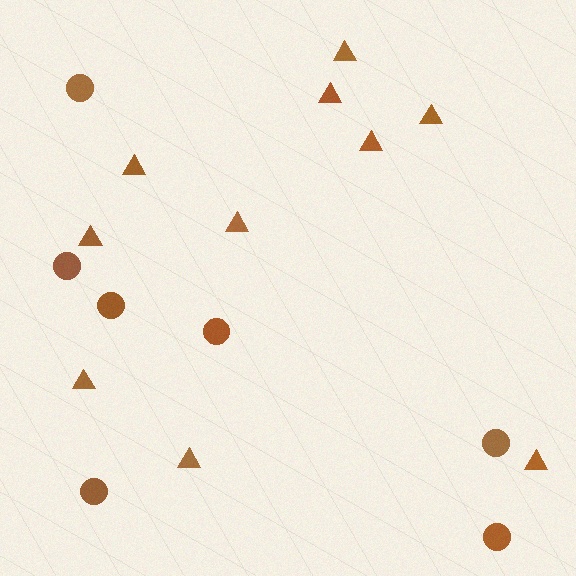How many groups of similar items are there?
There are 2 groups: one group of circles (7) and one group of triangles (10).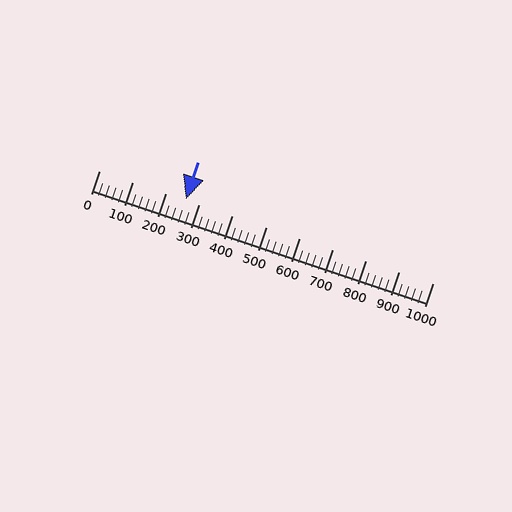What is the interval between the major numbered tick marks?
The major tick marks are spaced 100 units apart.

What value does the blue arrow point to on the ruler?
The blue arrow points to approximately 261.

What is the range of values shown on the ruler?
The ruler shows values from 0 to 1000.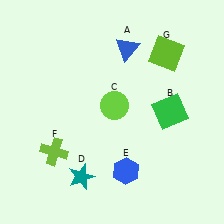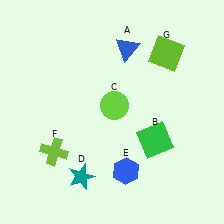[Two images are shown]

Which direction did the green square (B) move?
The green square (B) moved down.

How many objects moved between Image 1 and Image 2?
1 object moved between the two images.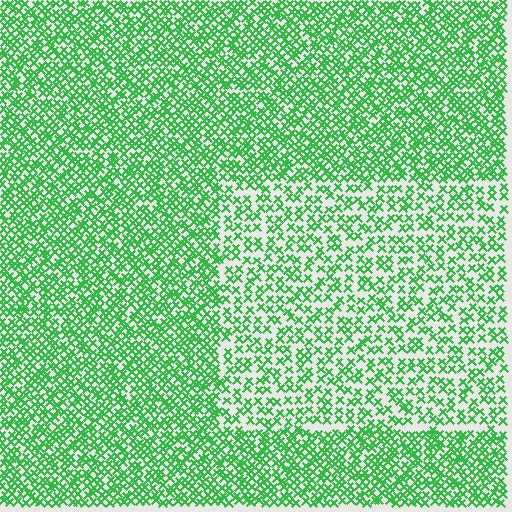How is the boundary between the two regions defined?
The boundary is defined by a change in element density (approximately 1.8x ratio). All elements are the same color, size, and shape.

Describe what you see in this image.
The image contains small green elements arranged at two different densities. A rectangle-shaped region is visible where the elements are less densely packed than the surrounding area.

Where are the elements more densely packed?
The elements are more densely packed outside the rectangle boundary.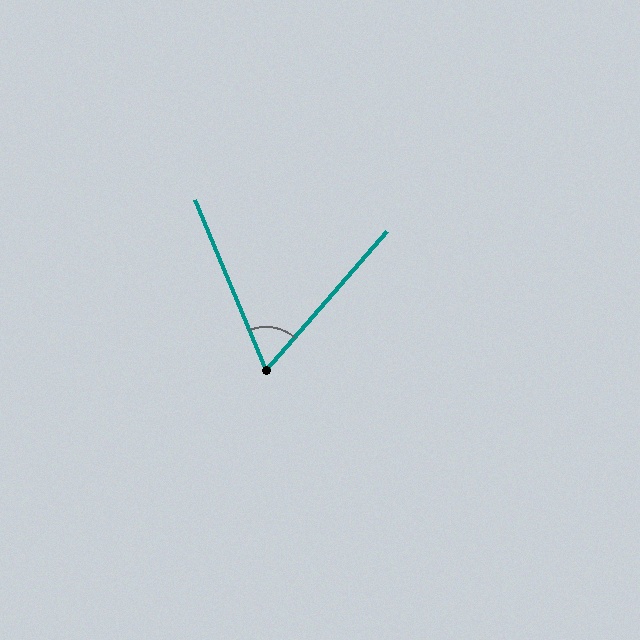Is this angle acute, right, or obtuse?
It is acute.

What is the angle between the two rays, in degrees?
Approximately 64 degrees.